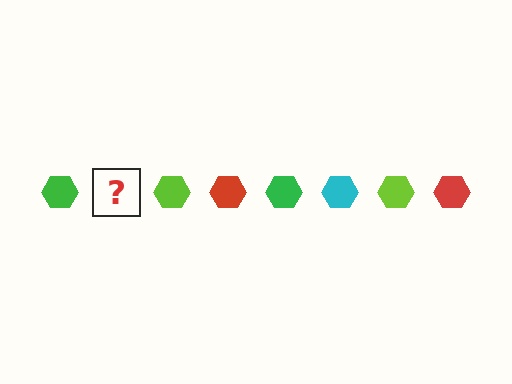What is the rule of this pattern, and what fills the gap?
The rule is that the pattern cycles through green, cyan, lime, red hexagons. The gap should be filled with a cyan hexagon.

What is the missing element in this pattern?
The missing element is a cyan hexagon.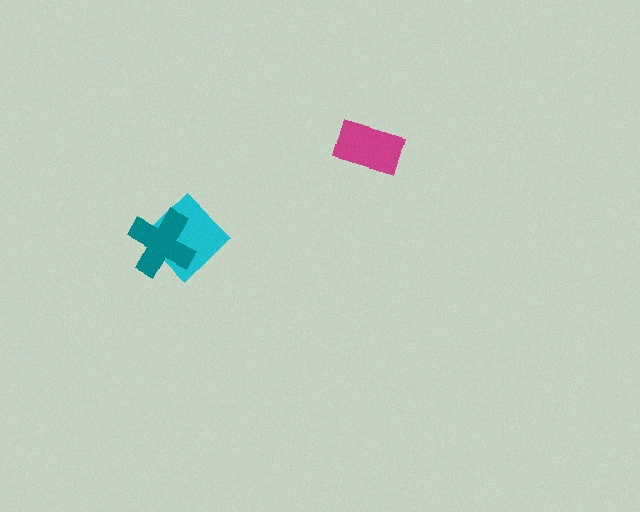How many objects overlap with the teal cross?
1 object overlaps with the teal cross.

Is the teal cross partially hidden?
No, no other shape covers it.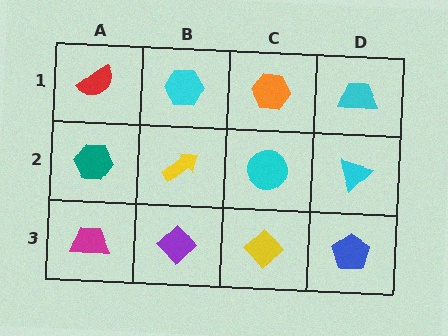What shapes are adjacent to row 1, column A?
A teal hexagon (row 2, column A), a cyan hexagon (row 1, column B).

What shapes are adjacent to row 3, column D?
A cyan triangle (row 2, column D), a yellow diamond (row 3, column C).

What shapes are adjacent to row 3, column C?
A cyan circle (row 2, column C), a purple diamond (row 3, column B), a blue pentagon (row 3, column D).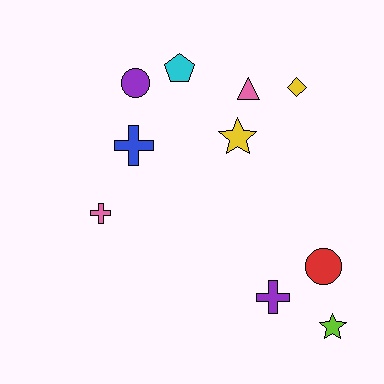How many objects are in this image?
There are 10 objects.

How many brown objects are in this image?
There are no brown objects.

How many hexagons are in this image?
There are no hexagons.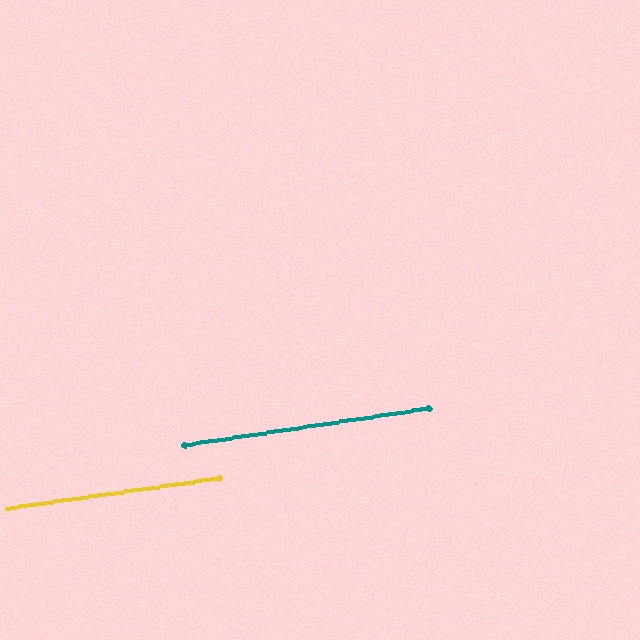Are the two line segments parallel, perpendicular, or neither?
Parallel — their directions differ by only 0.6°.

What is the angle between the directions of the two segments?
Approximately 1 degree.